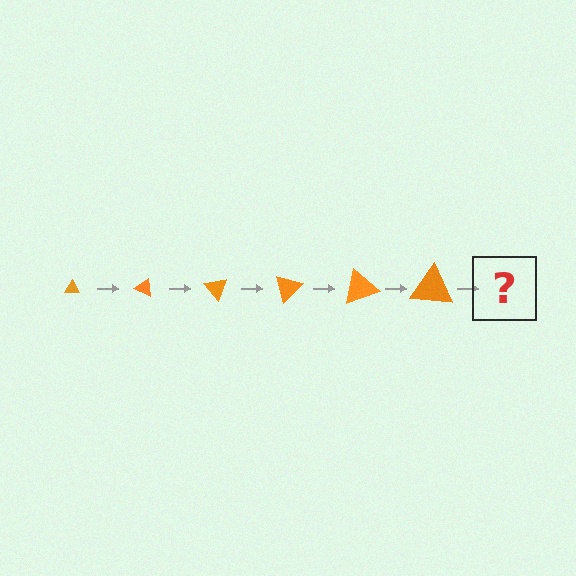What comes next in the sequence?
The next element should be a triangle, larger than the previous one and rotated 150 degrees from the start.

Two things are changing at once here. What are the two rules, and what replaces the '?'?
The two rules are that the triangle grows larger each step and it rotates 25 degrees each step. The '?' should be a triangle, larger than the previous one and rotated 150 degrees from the start.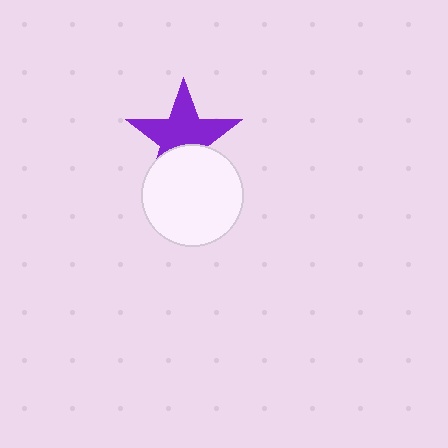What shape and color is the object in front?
The object in front is a white circle.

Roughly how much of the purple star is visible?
About half of it is visible (roughly 64%).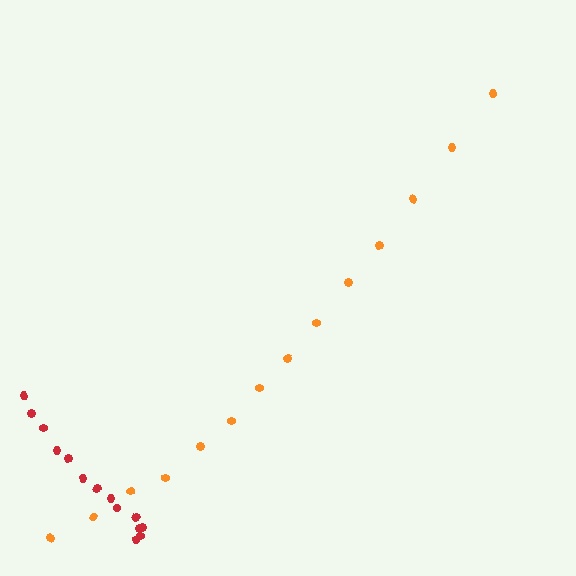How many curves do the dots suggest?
There are 2 distinct paths.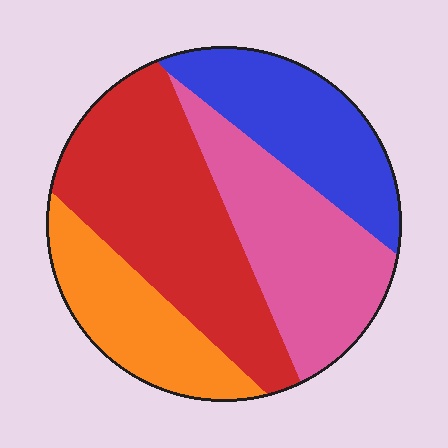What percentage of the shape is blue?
Blue takes up about one fifth (1/5) of the shape.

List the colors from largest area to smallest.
From largest to smallest: red, pink, blue, orange.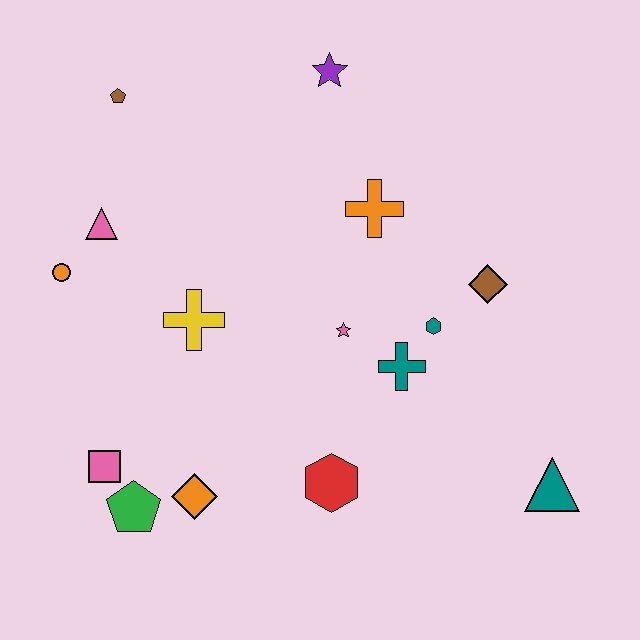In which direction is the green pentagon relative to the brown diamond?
The green pentagon is to the left of the brown diamond.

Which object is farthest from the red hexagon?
The brown pentagon is farthest from the red hexagon.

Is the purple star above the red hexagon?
Yes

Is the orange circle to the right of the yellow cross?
No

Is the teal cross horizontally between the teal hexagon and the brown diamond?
No